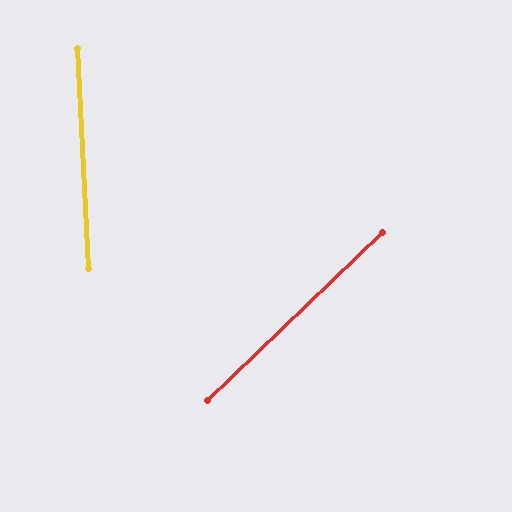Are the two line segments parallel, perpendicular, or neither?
Neither parallel nor perpendicular — they differ by about 49°.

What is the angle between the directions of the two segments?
Approximately 49 degrees.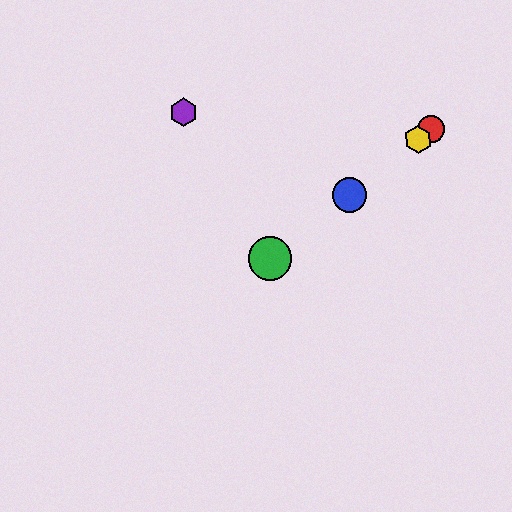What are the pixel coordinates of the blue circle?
The blue circle is at (349, 195).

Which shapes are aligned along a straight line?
The red circle, the blue circle, the green circle, the yellow hexagon are aligned along a straight line.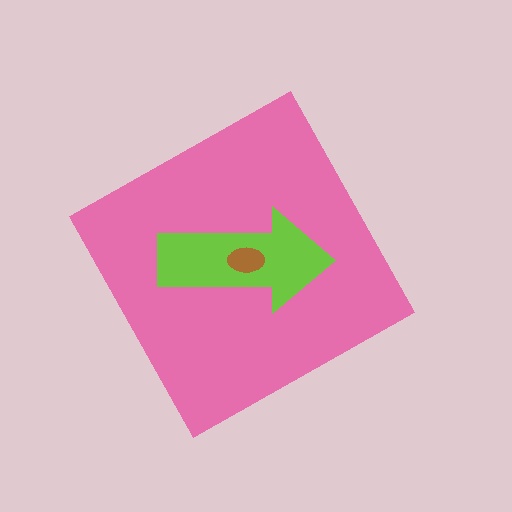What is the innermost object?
The brown ellipse.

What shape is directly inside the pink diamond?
The lime arrow.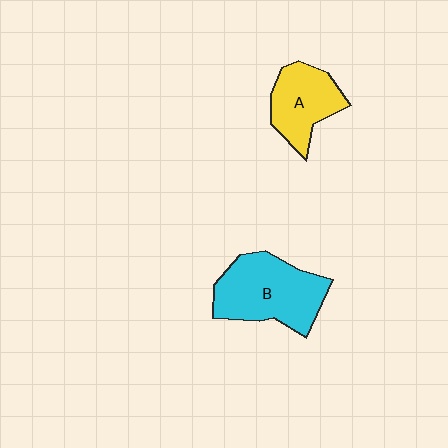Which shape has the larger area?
Shape B (cyan).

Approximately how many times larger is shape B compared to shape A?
Approximately 1.5 times.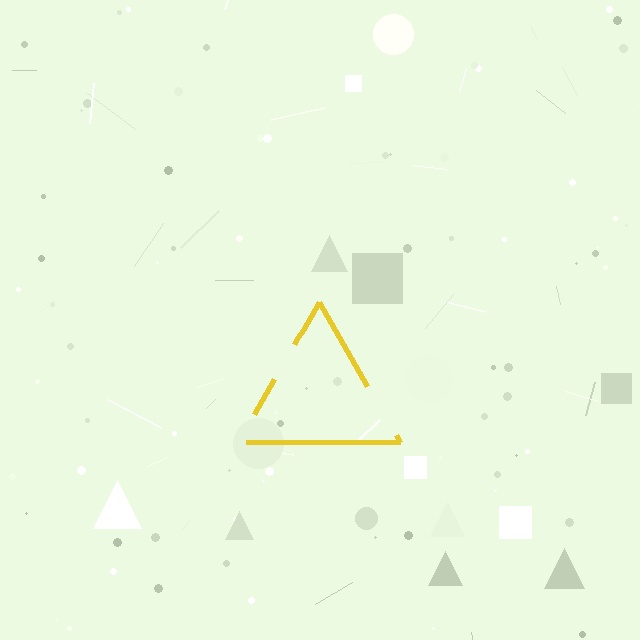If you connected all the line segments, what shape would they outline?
They would outline a triangle.